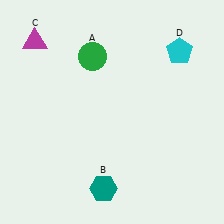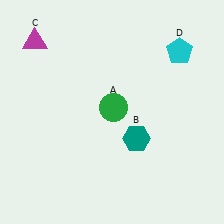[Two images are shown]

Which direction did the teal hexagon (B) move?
The teal hexagon (B) moved up.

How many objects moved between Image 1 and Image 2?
2 objects moved between the two images.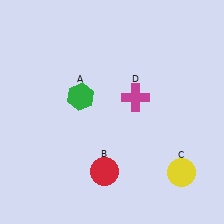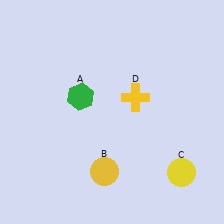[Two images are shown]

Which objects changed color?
B changed from red to yellow. D changed from magenta to yellow.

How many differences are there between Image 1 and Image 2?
There are 2 differences between the two images.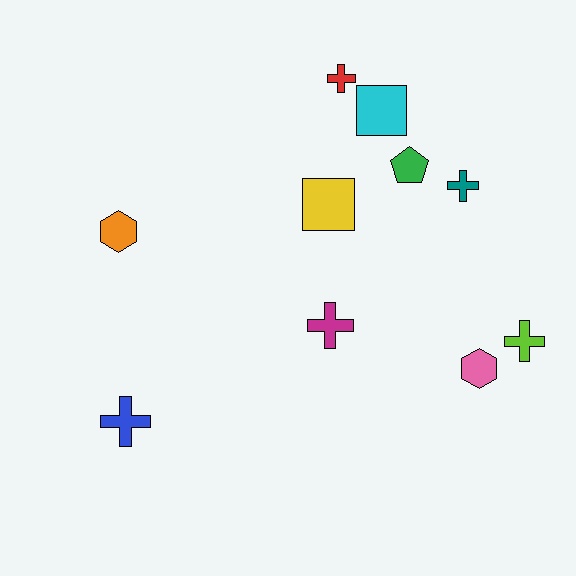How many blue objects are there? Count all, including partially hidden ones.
There is 1 blue object.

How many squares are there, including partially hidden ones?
There are 2 squares.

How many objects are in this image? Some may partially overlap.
There are 10 objects.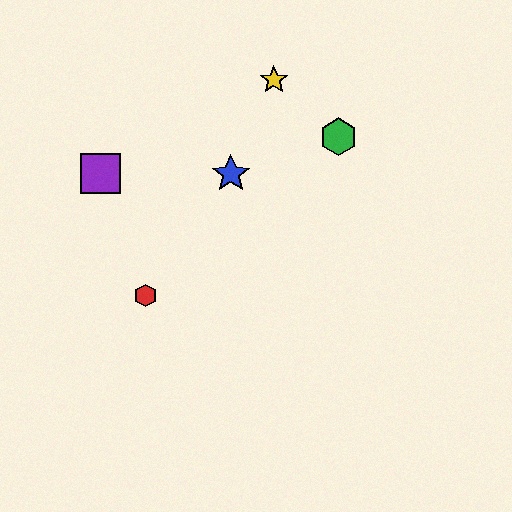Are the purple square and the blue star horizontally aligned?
Yes, both are at y≈174.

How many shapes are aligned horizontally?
2 shapes (the blue star, the purple square) are aligned horizontally.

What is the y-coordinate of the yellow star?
The yellow star is at y≈80.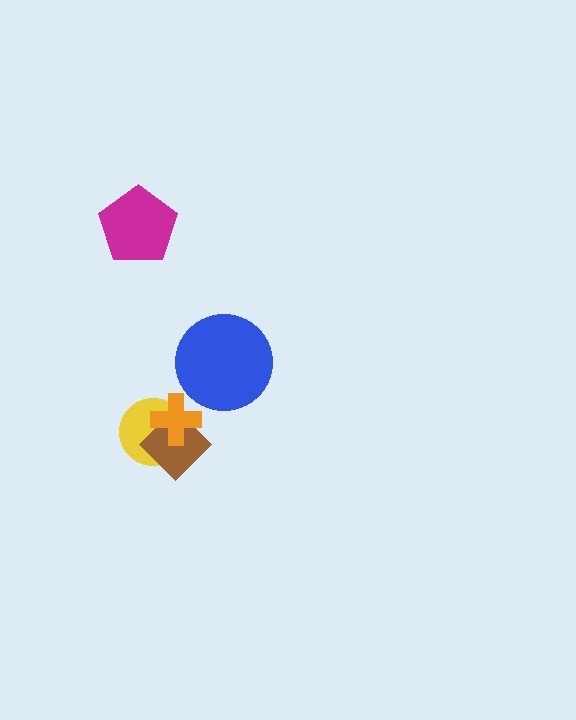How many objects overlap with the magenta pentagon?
0 objects overlap with the magenta pentagon.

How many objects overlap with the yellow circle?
2 objects overlap with the yellow circle.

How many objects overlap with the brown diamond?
2 objects overlap with the brown diamond.